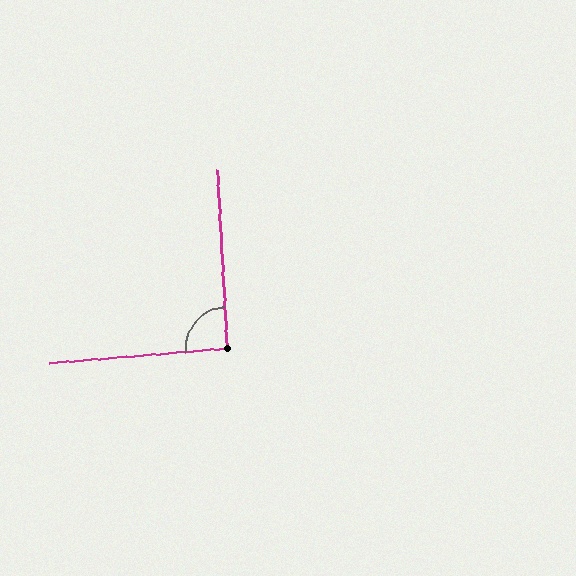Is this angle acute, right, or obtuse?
It is approximately a right angle.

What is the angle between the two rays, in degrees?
Approximately 91 degrees.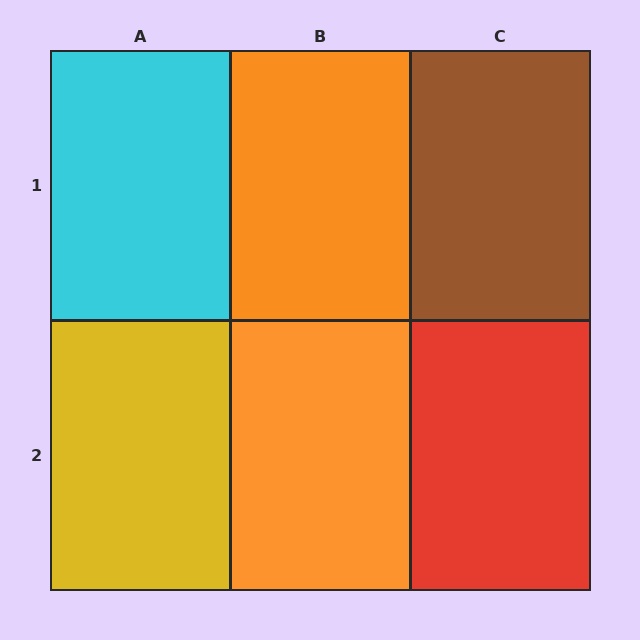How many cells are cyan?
1 cell is cyan.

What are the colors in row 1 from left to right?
Cyan, orange, brown.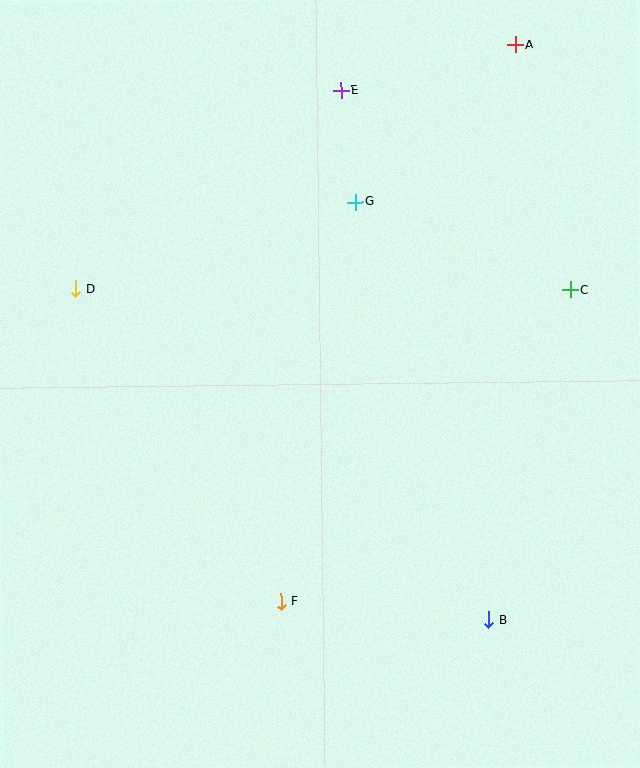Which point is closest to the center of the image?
Point G at (355, 202) is closest to the center.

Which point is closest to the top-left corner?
Point D is closest to the top-left corner.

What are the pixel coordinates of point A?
Point A is at (515, 45).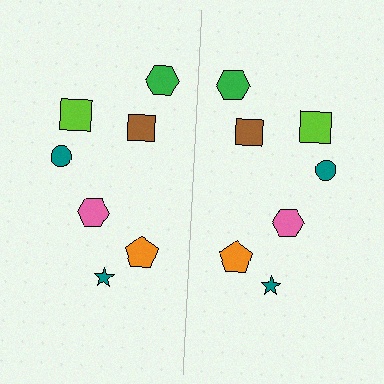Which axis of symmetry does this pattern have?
The pattern has a vertical axis of symmetry running through the center of the image.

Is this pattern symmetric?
Yes, this pattern has bilateral (reflection) symmetry.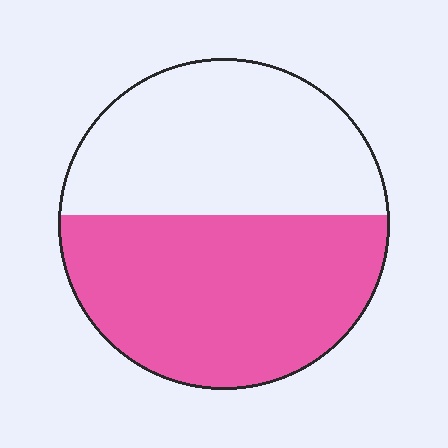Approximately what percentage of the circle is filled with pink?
Approximately 55%.